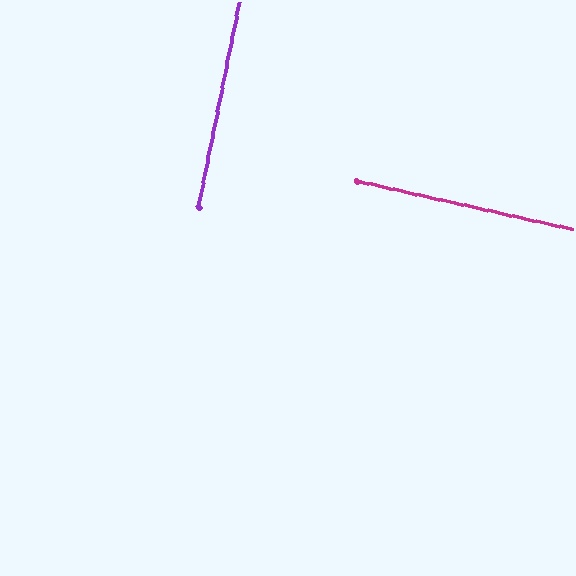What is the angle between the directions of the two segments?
Approximately 89 degrees.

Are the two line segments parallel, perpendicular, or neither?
Perpendicular — they meet at approximately 89°.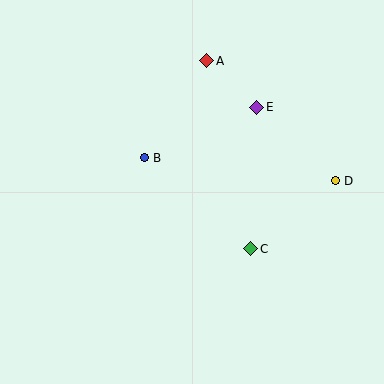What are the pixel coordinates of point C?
Point C is at (251, 249).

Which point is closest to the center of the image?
Point B at (144, 158) is closest to the center.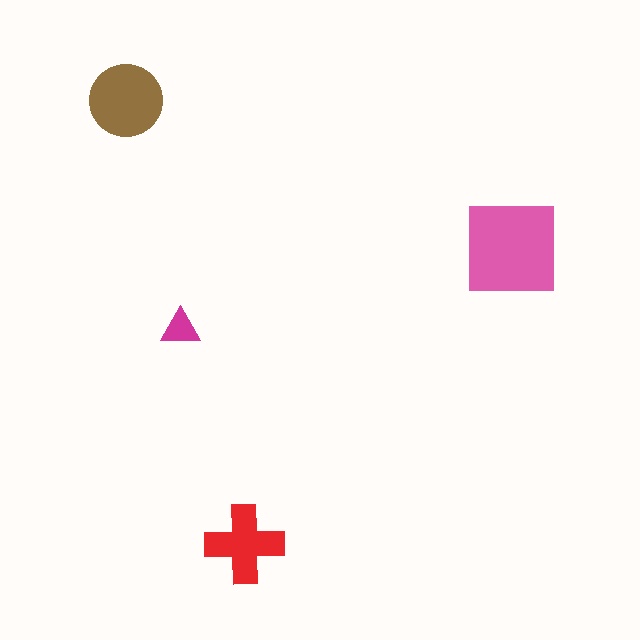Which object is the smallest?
The magenta triangle.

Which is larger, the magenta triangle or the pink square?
The pink square.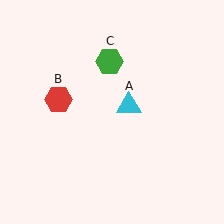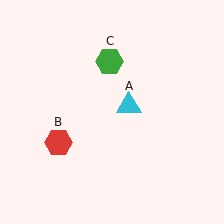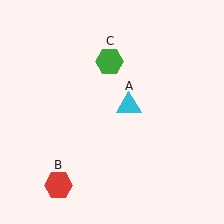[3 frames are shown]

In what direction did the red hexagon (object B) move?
The red hexagon (object B) moved down.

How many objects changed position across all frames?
1 object changed position: red hexagon (object B).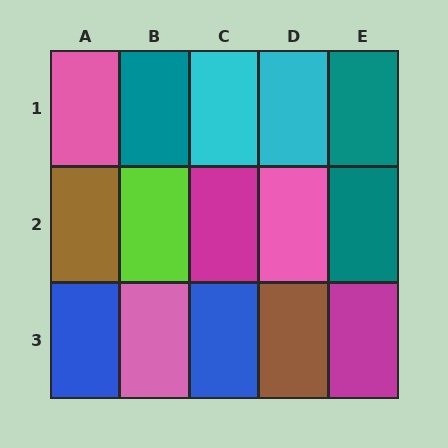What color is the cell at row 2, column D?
Pink.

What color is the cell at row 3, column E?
Magenta.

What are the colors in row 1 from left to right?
Pink, teal, cyan, cyan, teal.